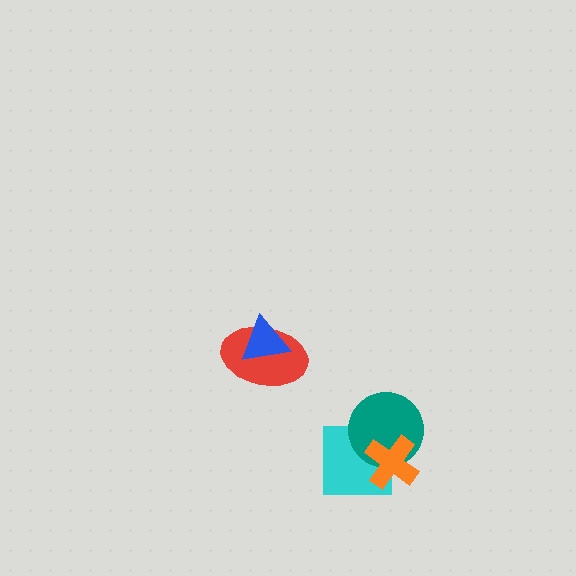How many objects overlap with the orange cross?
2 objects overlap with the orange cross.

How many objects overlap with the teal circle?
2 objects overlap with the teal circle.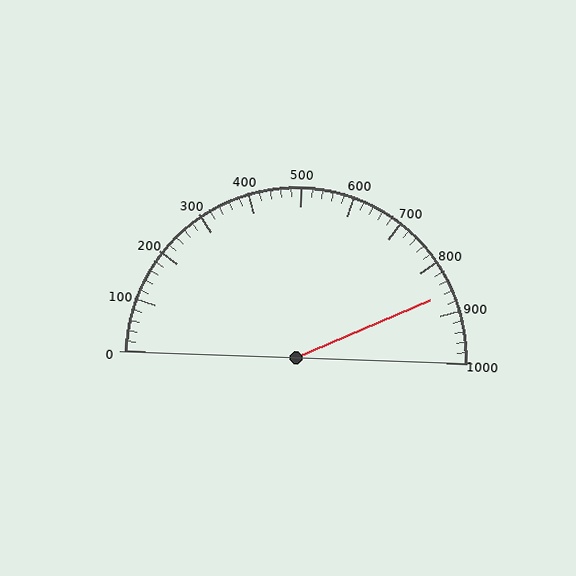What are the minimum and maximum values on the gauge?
The gauge ranges from 0 to 1000.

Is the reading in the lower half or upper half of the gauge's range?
The reading is in the upper half of the range (0 to 1000).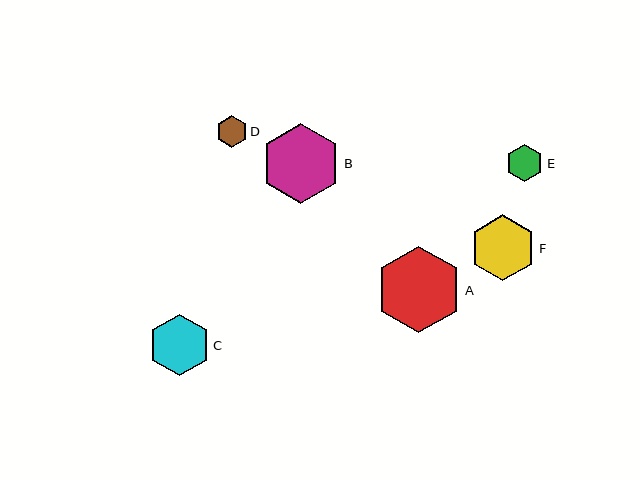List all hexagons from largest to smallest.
From largest to smallest: A, B, F, C, E, D.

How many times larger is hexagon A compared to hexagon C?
Hexagon A is approximately 1.4 times the size of hexagon C.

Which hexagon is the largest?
Hexagon A is the largest with a size of approximately 87 pixels.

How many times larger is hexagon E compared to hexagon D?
Hexagon E is approximately 1.2 times the size of hexagon D.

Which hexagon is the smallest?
Hexagon D is the smallest with a size of approximately 31 pixels.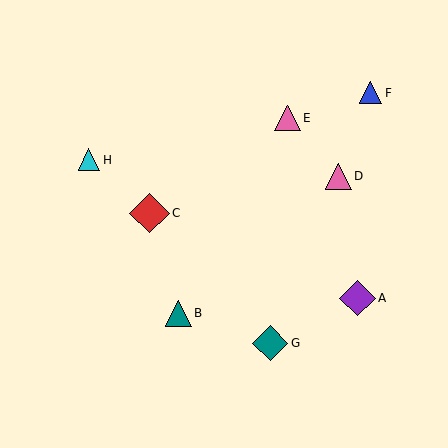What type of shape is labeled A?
Shape A is a purple diamond.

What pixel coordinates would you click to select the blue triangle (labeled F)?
Click at (371, 93) to select the blue triangle F.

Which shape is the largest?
The red diamond (labeled C) is the largest.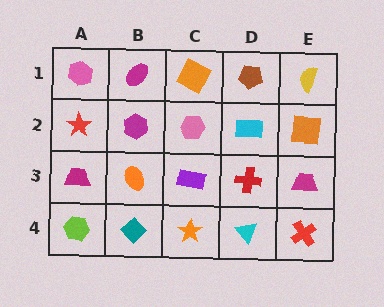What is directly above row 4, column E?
A magenta trapezoid.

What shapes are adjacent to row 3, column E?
An orange square (row 2, column E), a red cross (row 4, column E), a red cross (row 3, column D).